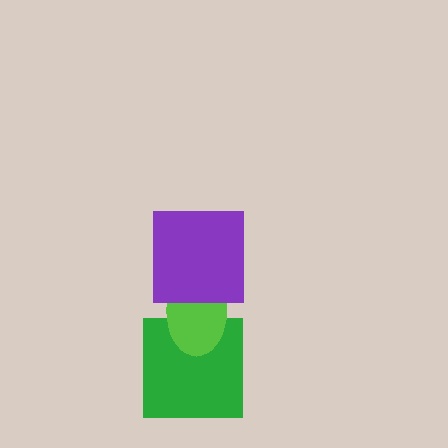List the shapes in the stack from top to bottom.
From top to bottom: the purple square, the lime ellipse, the green square.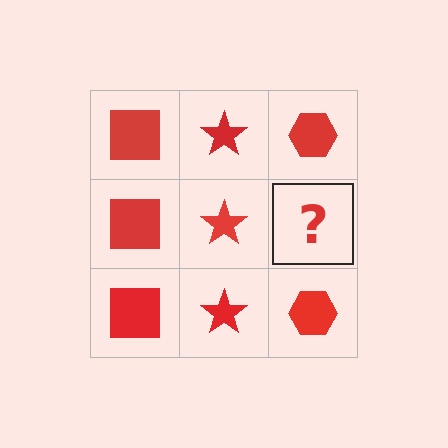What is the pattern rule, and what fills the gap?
The rule is that each column has a consistent shape. The gap should be filled with a red hexagon.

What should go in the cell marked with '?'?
The missing cell should contain a red hexagon.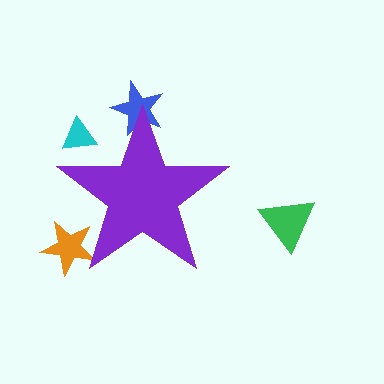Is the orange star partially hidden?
Yes, the orange star is partially hidden behind the purple star.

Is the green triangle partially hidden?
No, the green triangle is fully visible.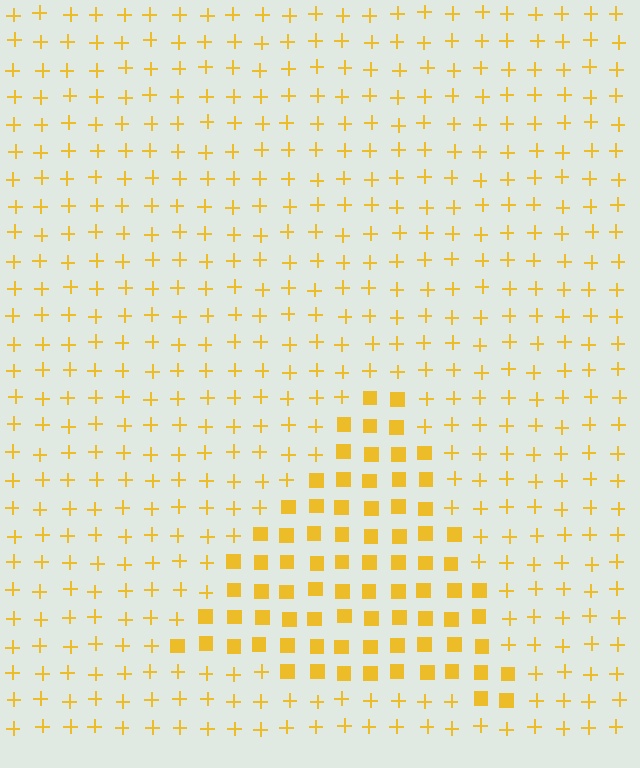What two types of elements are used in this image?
The image uses squares inside the triangle region and plus signs outside it.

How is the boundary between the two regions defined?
The boundary is defined by a change in element shape: squares inside vs. plus signs outside. All elements share the same color and spacing.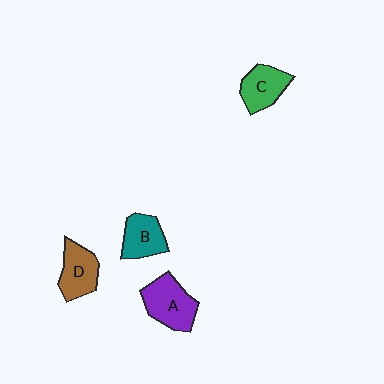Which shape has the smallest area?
Shape B (teal).